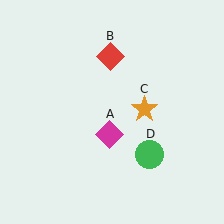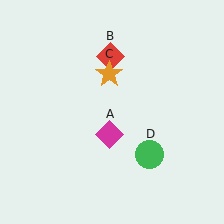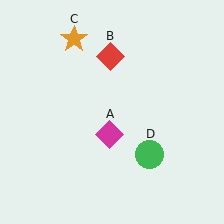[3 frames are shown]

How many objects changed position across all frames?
1 object changed position: orange star (object C).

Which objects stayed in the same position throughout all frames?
Magenta diamond (object A) and red diamond (object B) and green circle (object D) remained stationary.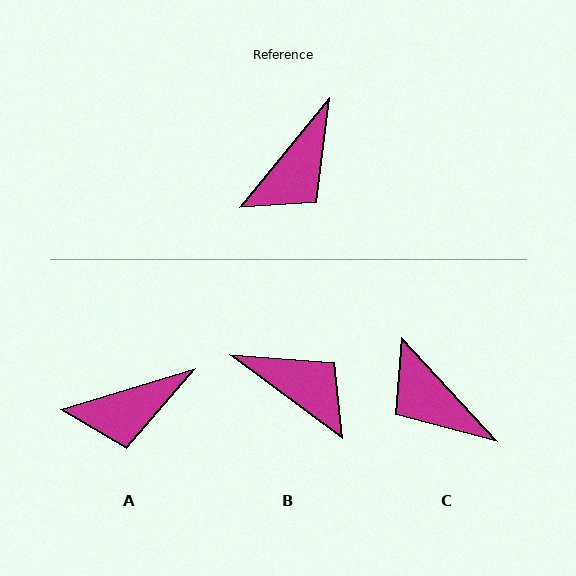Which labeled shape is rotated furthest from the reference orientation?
C, about 98 degrees away.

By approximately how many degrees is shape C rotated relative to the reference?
Approximately 98 degrees clockwise.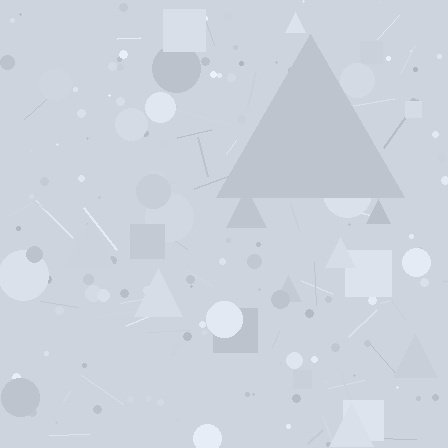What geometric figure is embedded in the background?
A triangle is embedded in the background.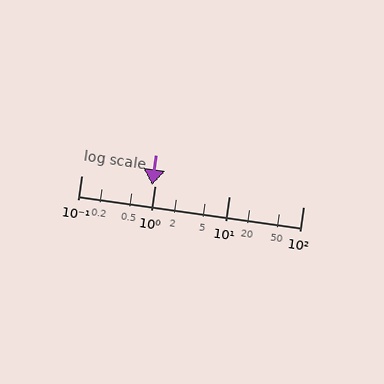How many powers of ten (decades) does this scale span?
The scale spans 3 decades, from 0.1 to 100.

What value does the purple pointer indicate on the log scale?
The pointer indicates approximately 0.9.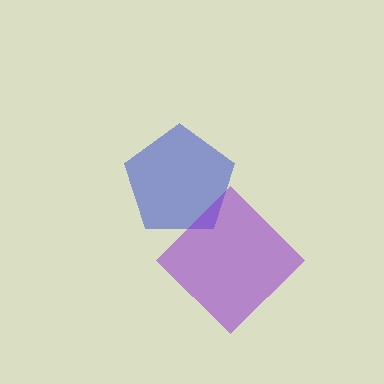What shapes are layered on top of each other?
The layered shapes are: a blue pentagon, a purple diamond.